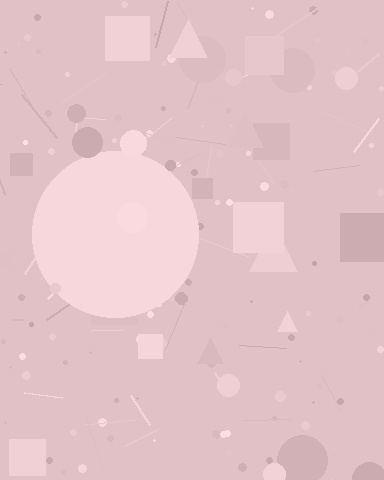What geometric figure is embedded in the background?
A circle is embedded in the background.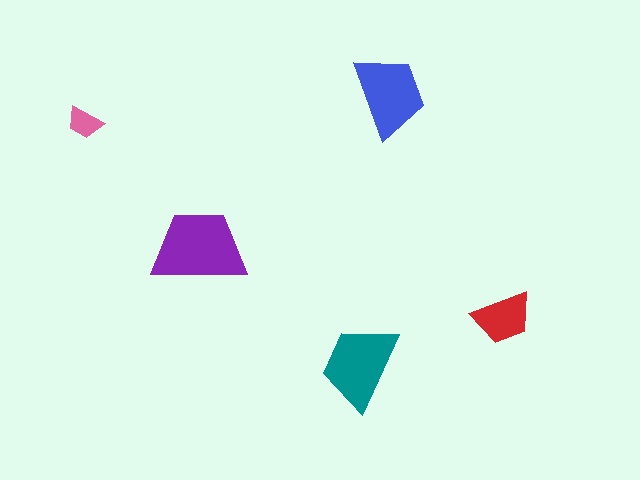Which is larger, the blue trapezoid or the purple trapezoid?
The purple one.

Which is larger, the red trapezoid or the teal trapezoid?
The teal one.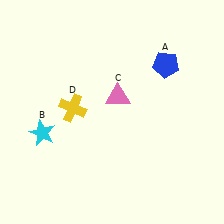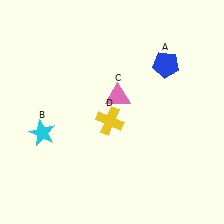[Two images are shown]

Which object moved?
The yellow cross (D) moved right.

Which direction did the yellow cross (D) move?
The yellow cross (D) moved right.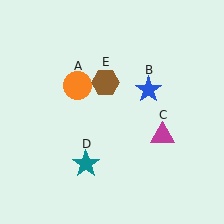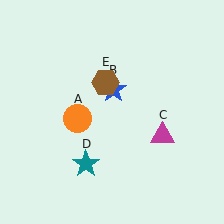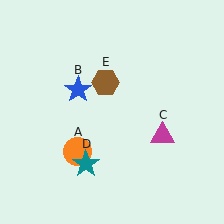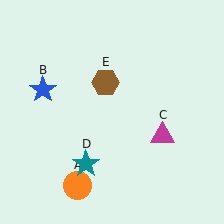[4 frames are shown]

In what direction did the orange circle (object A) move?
The orange circle (object A) moved down.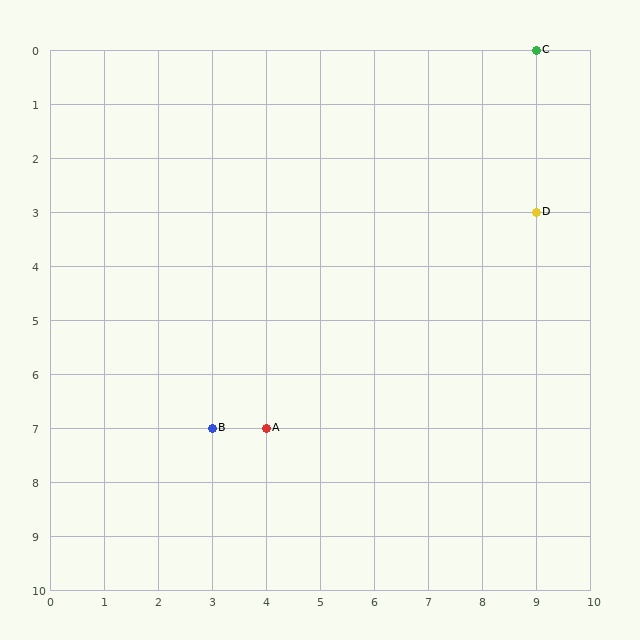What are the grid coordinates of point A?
Point A is at grid coordinates (4, 7).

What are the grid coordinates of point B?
Point B is at grid coordinates (3, 7).